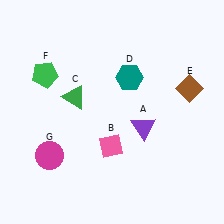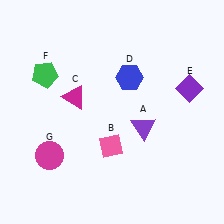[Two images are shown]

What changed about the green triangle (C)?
In Image 1, C is green. In Image 2, it changed to magenta.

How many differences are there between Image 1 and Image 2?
There are 3 differences between the two images.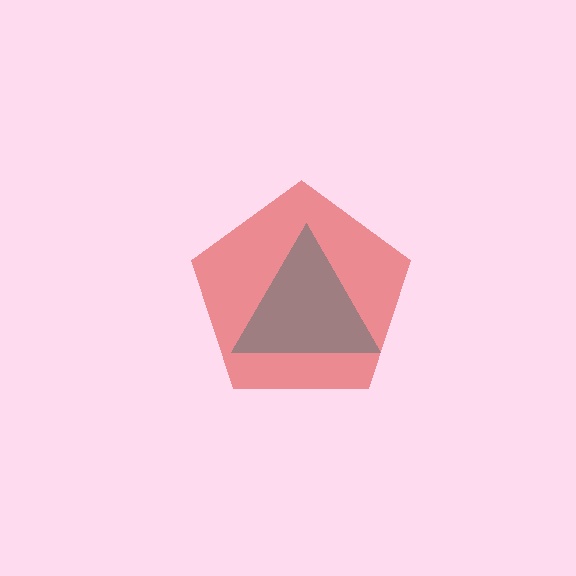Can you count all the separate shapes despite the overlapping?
Yes, there are 2 separate shapes.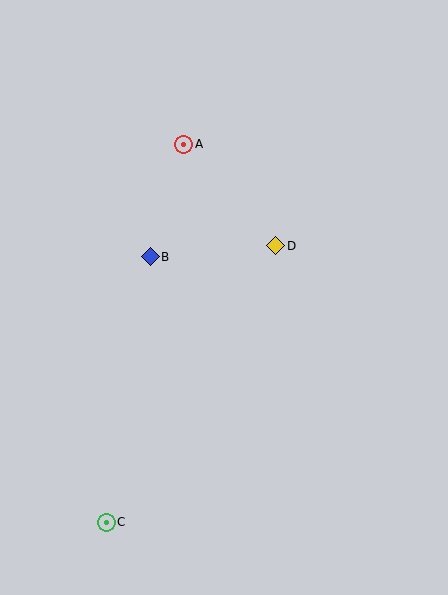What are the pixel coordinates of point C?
Point C is at (106, 522).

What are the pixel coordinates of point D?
Point D is at (276, 246).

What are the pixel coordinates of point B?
Point B is at (150, 257).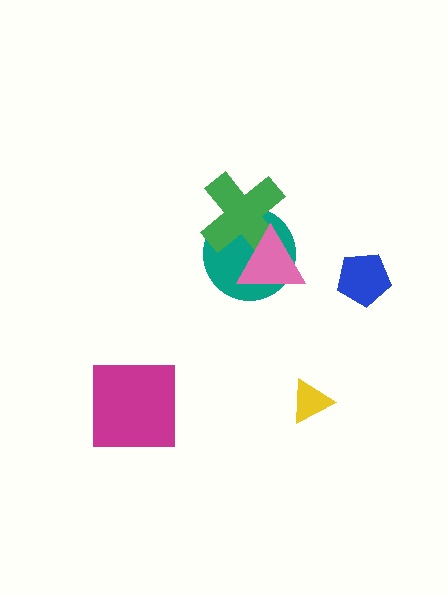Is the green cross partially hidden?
Yes, it is partially covered by another shape.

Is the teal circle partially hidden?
Yes, it is partially covered by another shape.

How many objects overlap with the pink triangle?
2 objects overlap with the pink triangle.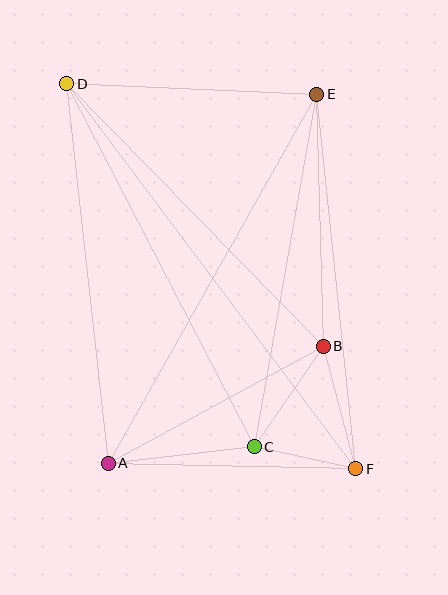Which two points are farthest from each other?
Points D and F are farthest from each other.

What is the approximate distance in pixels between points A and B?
The distance between A and B is approximately 245 pixels.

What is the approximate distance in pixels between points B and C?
The distance between B and C is approximately 122 pixels.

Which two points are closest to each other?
Points C and F are closest to each other.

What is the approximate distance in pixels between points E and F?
The distance between E and F is approximately 376 pixels.